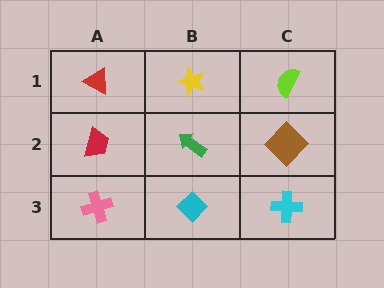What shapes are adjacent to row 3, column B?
A green arrow (row 2, column B), a pink cross (row 3, column A), a cyan cross (row 3, column C).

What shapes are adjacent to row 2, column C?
A lime semicircle (row 1, column C), a cyan cross (row 3, column C), a green arrow (row 2, column B).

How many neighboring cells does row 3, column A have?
2.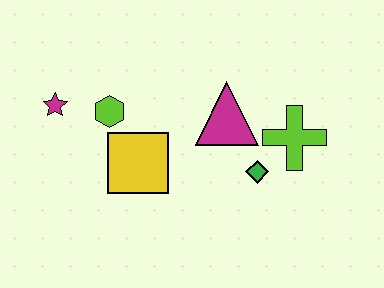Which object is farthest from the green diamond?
The magenta star is farthest from the green diamond.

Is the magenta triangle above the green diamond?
Yes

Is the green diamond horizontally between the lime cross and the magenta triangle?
Yes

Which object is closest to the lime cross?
The green diamond is closest to the lime cross.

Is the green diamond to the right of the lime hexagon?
Yes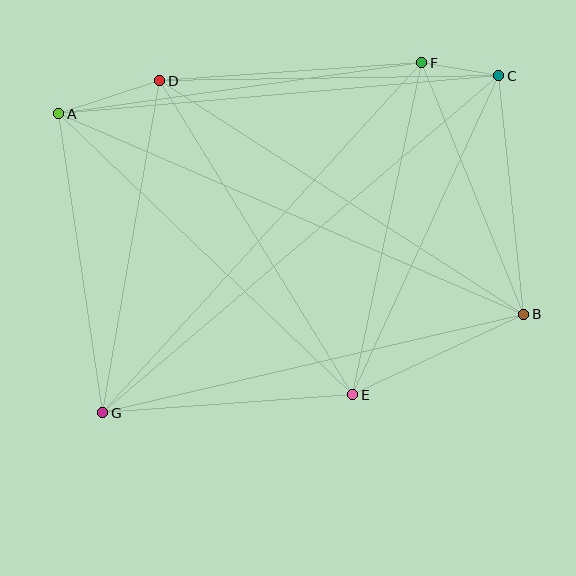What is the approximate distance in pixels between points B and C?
The distance between B and C is approximately 240 pixels.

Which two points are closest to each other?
Points C and F are closest to each other.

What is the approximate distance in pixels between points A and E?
The distance between A and E is approximately 407 pixels.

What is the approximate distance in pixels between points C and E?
The distance between C and E is approximately 351 pixels.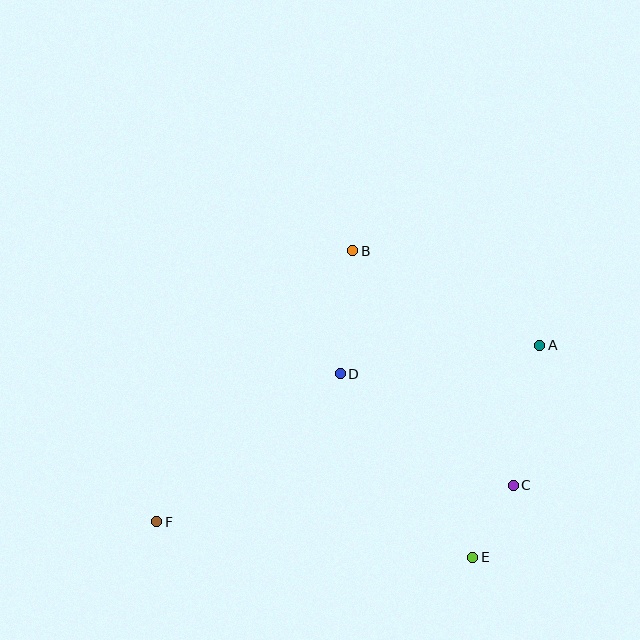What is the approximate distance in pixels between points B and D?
The distance between B and D is approximately 124 pixels.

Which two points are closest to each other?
Points C and E are closest to each other.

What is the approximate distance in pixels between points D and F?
The distance between D and F is approximately 236 pixels.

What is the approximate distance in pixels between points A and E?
The distance between A and E is approximately 222 pixels.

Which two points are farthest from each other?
Points A and F are farthest from each other.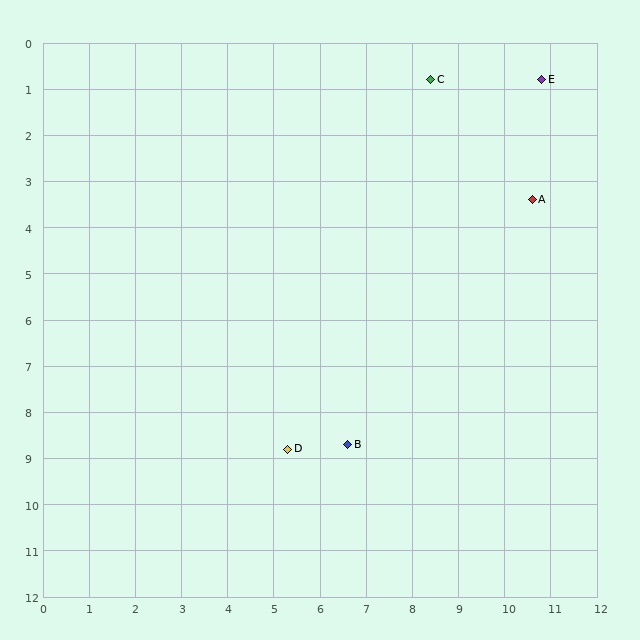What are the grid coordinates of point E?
Point E is at approximately (10.8, 0.8).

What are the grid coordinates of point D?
Point D is at approximately (5.3, 8.8).